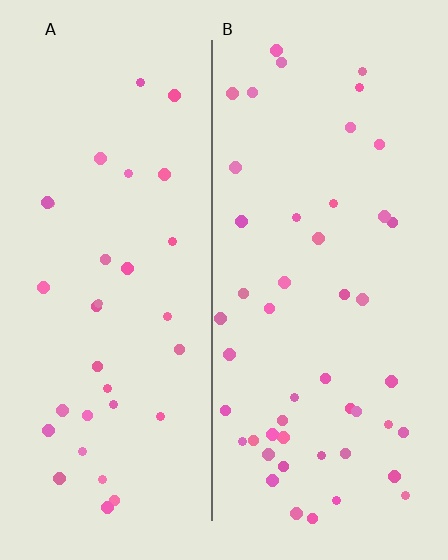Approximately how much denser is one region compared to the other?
Approximately 1.5× — region B over region A.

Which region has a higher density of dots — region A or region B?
B (the right).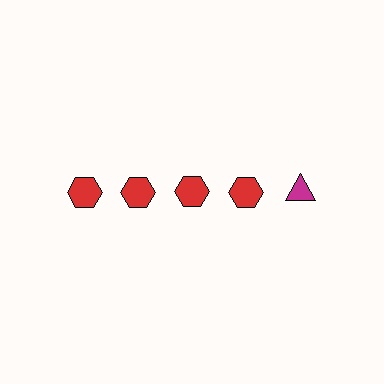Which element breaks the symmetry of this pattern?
The magenta triangle in the top row, rightmost column breaks the symmetry. All other shapes are red hexagons.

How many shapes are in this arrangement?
There are 5 shapes arranged in a grid pattern.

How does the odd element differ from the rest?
It differs in both color (magenta instead of red) and shape (triangle instead of hexagon).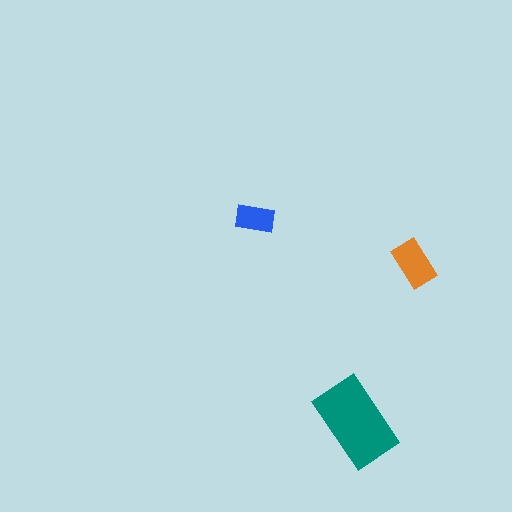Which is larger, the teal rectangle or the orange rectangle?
The teal one.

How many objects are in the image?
There are 3 objects in the image.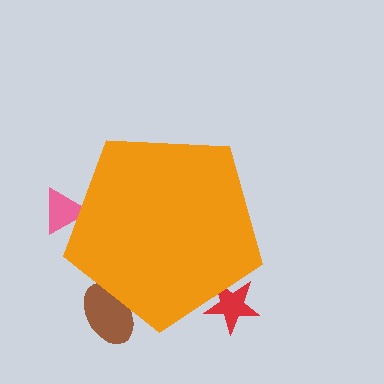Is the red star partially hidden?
Yes, the red star is partially hidden behind the orange pentagon.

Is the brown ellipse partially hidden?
Yes, the brown ellipse is partially hidden behind the orange pentagon.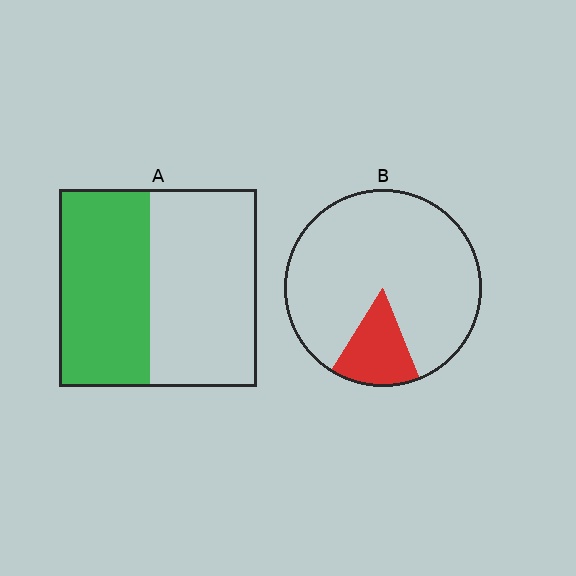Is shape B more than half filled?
No.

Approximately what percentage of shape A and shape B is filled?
A is approximately 45% and B is approximately 15%.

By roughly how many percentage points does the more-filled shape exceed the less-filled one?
By roughly 30 percentage points (A over B).